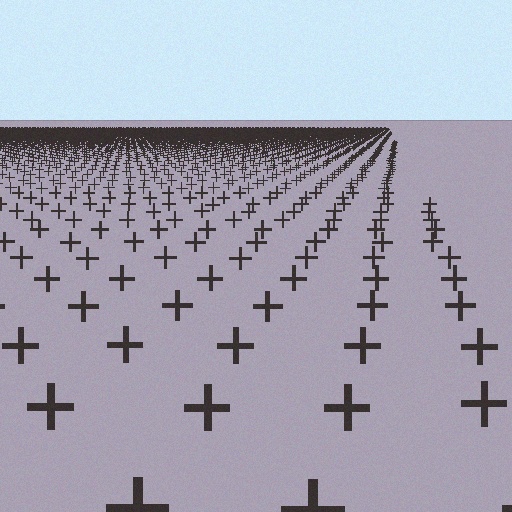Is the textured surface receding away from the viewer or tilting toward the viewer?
The surface is receding away from the viewer. Texture elements get smaller and denser toward the top.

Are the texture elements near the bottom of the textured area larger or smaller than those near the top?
Larger. Near the bottom, elements are closer to the viewer and appear at a bigger on-screen size.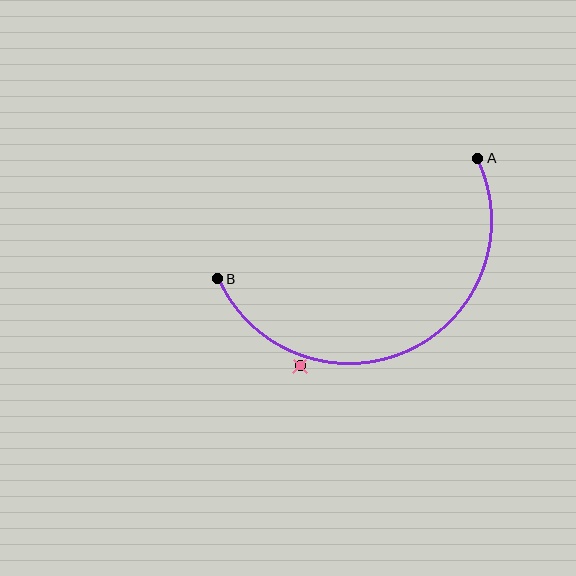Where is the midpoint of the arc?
The arc midpoint is the point on the curve farthest from the straight line joining A and B. It sits below that line.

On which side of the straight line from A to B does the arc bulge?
The arc bulges below the straight line connecting A and B.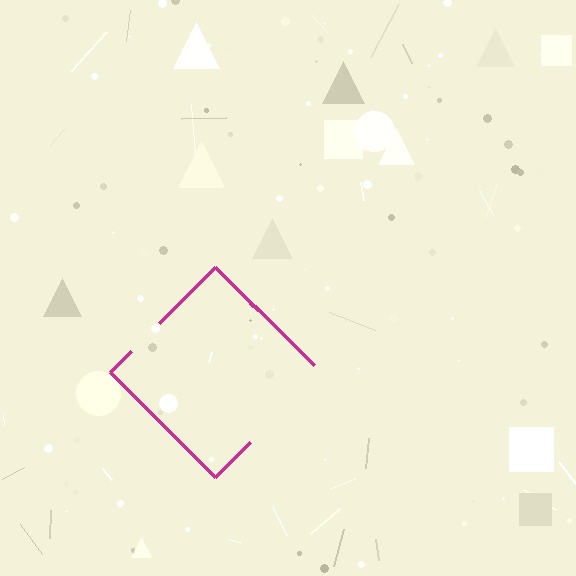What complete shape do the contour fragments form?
The contour fragments form a diamond.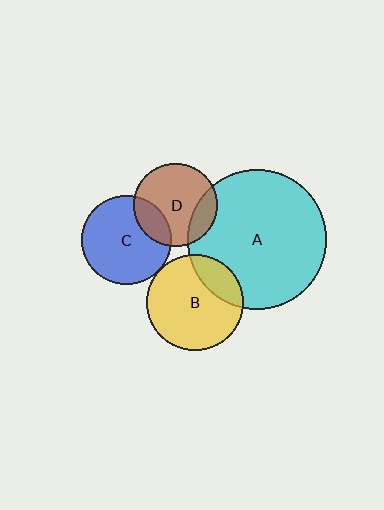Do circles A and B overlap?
Yes.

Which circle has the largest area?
Circle A (cyan).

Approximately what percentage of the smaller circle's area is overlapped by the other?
Approximately 20%.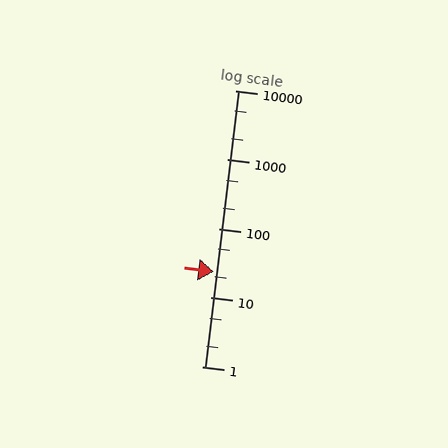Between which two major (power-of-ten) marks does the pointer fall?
The pointer is between 10 and 100.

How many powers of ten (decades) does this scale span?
The scale spans 4 decades, from 1 to 10000.